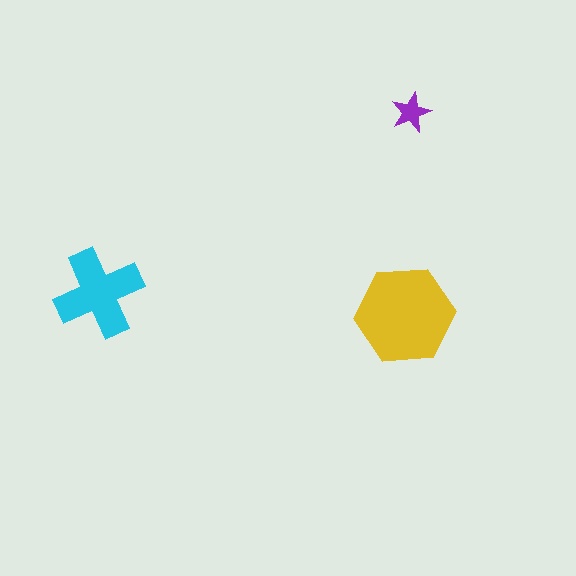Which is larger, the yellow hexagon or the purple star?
The yellow hexagon.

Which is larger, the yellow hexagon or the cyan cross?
The yellow hexagon.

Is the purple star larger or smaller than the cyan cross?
Smaller.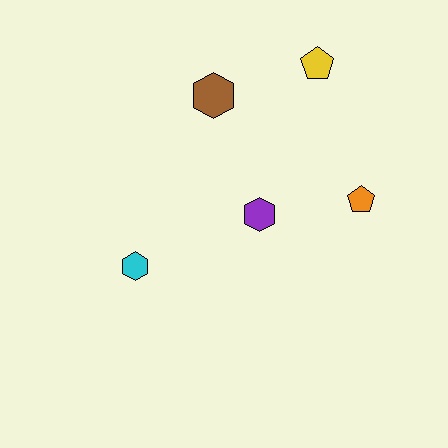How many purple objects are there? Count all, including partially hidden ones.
There is 1 purple object.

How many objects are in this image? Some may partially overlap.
There are 5 objects.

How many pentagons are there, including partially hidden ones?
There are 2 pentagons.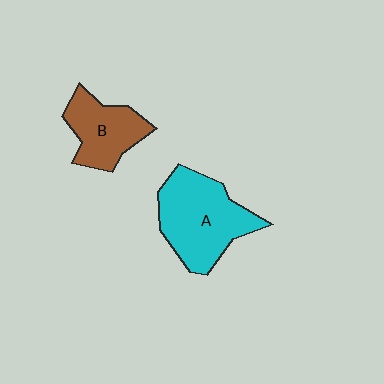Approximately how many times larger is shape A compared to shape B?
Approximately 1.5 times.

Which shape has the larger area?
Shape A (cyan).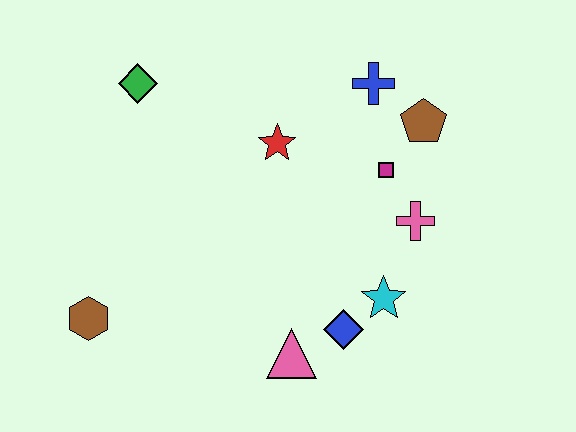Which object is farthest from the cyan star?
The green diamond is farthest from the cyan star.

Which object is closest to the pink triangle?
The blue diamond is closest to the pink triangle.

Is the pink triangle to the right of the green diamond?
Yes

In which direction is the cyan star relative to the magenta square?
The cyan star is below the magenta square.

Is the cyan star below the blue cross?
Yes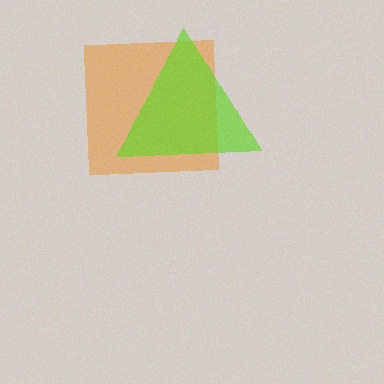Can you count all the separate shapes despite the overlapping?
Yes, there are 2 separate shapes.